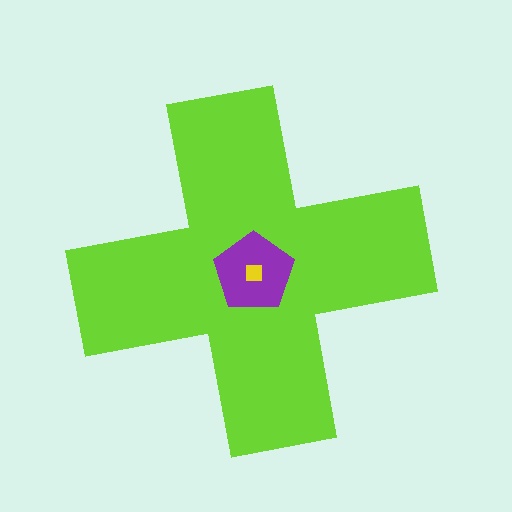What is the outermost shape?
The lime cross.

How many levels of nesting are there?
3.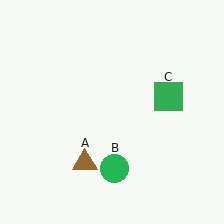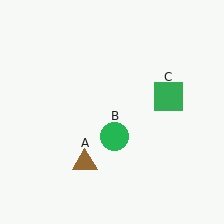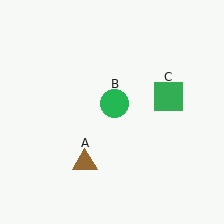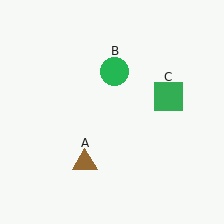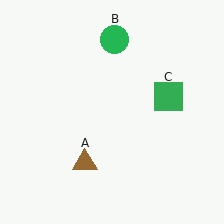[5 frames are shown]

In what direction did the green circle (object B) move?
The green circle (object B) moved up.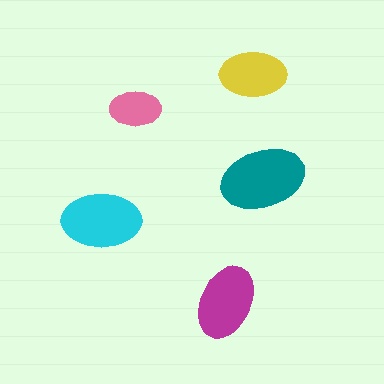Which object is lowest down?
The magenta ellipse is bottommost.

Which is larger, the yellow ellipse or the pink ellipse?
The yellow one.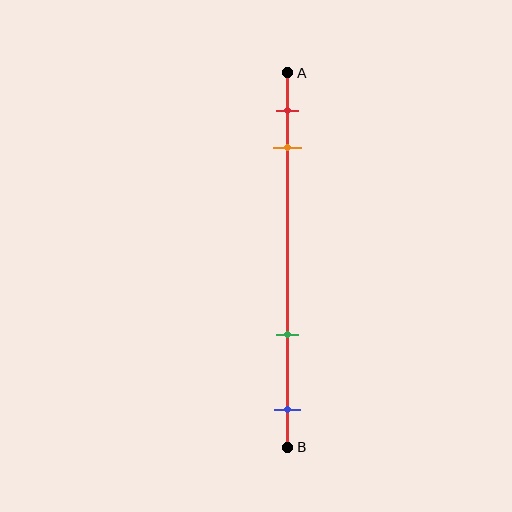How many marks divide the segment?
There are 4 marks dividing the segment.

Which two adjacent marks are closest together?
The red and orange marks are the closest adjacent pair.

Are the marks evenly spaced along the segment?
No, the marks are not evenly spaced.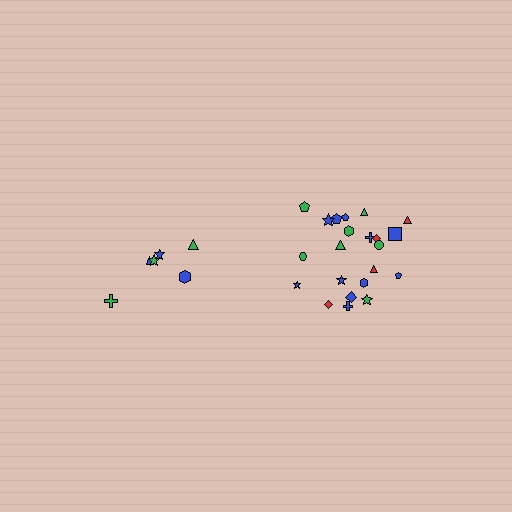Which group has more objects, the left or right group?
The right group.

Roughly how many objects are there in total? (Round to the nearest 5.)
Roughly 30 objects in total.